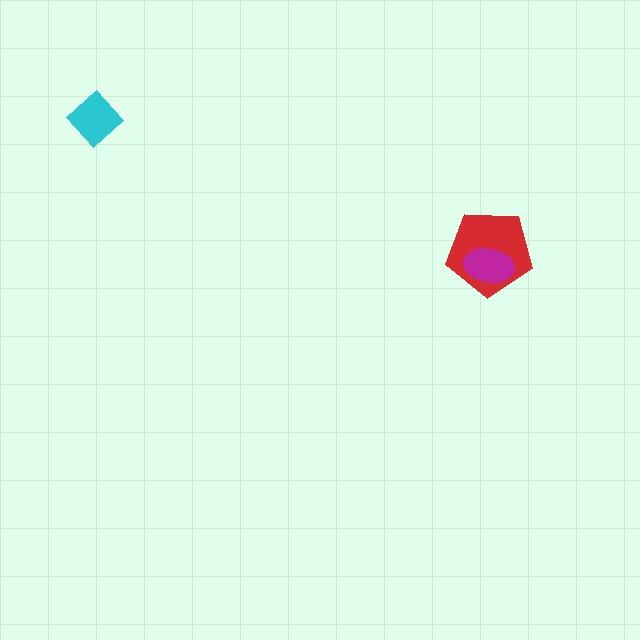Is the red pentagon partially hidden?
Yes, it is partially covered by another shape.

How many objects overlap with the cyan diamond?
0 objects overlap with the cyan diamond.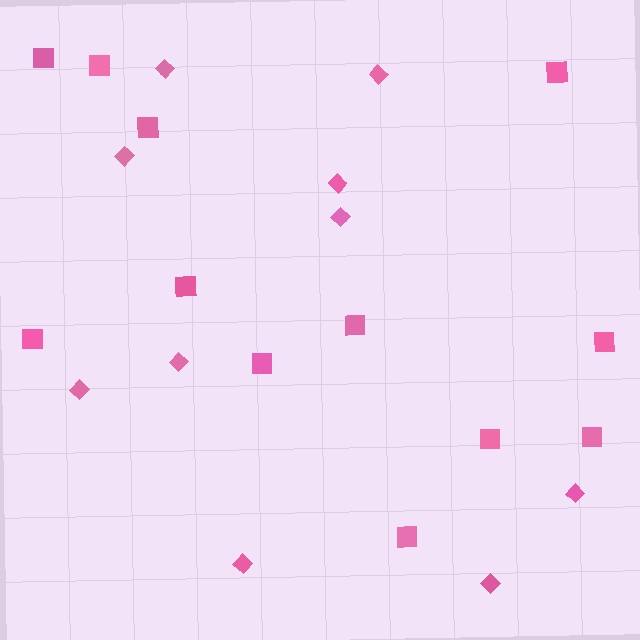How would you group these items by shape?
There are 2 groups: one group of diamonds (10) and one group of squares (12).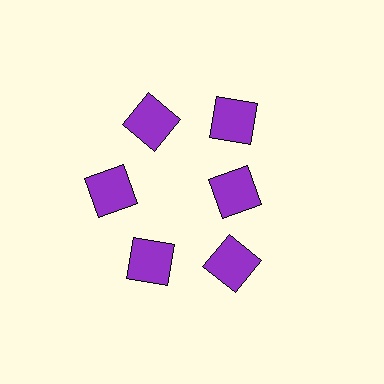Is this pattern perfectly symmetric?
No. The 6 purple squares are arranged in a ring, but one element near the 3 o'clock position is pulled inward toward the center, breaking the 6-fold rotational symmetry.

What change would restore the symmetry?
The symmetry would be restored by moving it outward, back onto the ring so that all 6 squares sit at equal angles and equal distance from the center.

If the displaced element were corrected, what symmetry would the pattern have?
It would have 6-fold rotational symmetry — the pattern would map onto itself every 60 degrees.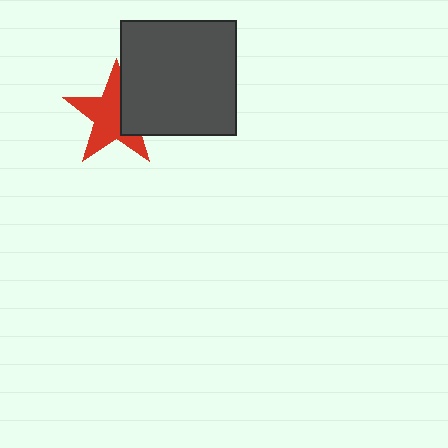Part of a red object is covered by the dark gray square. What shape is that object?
It is a star.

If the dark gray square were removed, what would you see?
You would see the complete red star.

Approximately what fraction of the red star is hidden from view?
Roughly 33% of the red star is hidden behind the dark gray square.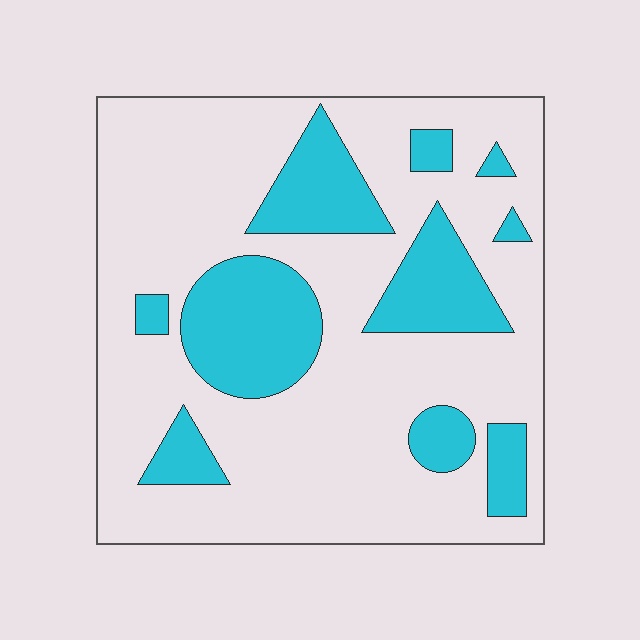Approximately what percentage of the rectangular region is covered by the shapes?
Approximately 25%.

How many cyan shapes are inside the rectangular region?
10.